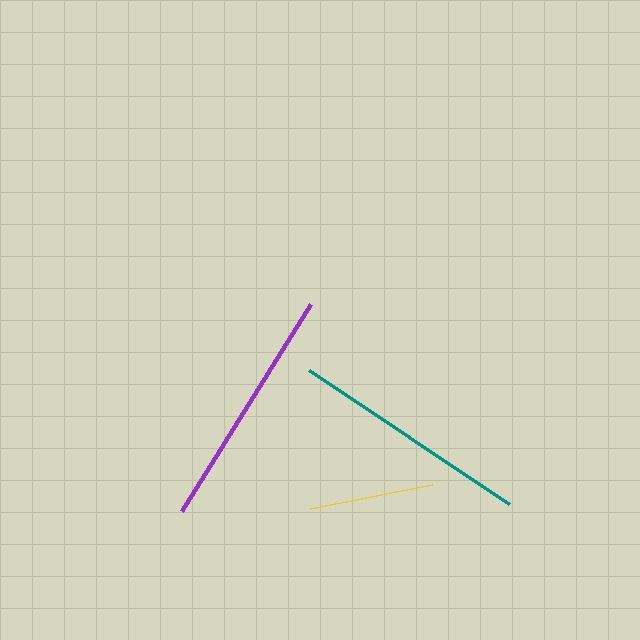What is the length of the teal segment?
The teal segment is approximately 241 pixels long.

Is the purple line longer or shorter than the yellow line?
The purple line is longer than the yellow line.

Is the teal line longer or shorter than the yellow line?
The teal line is longer than the yellow line.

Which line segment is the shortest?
The yellow line is the shortest at approximately 125 pixels.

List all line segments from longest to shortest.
From longest to shortest: purple, teal, yellow.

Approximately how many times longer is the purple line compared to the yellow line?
The purple line is approximately 2.0 times the length of the yellow line.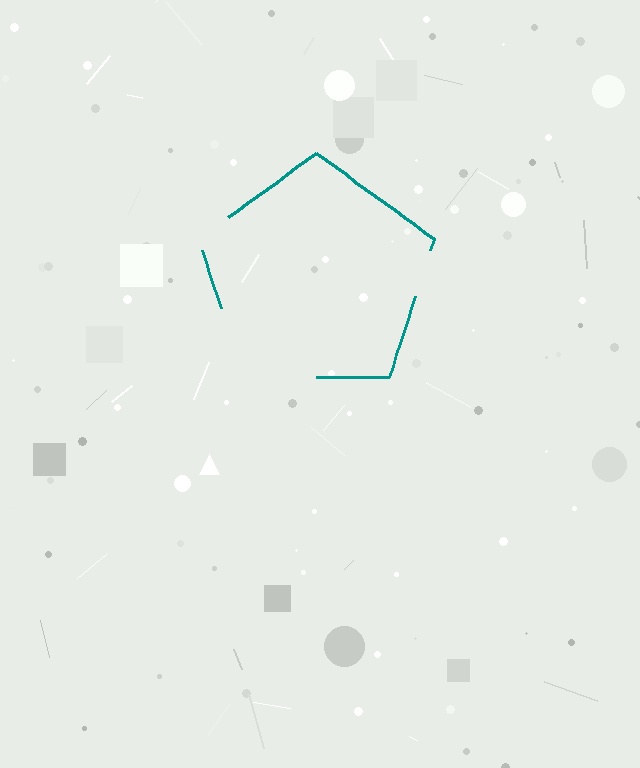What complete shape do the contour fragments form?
The contour fragments form a pentagon.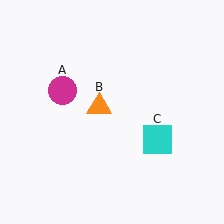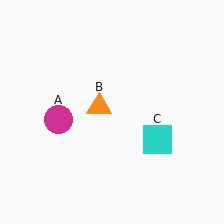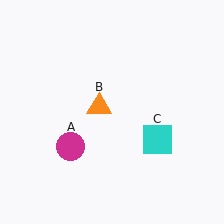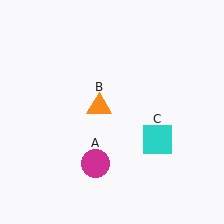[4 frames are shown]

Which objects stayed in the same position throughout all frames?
Orange triangle (object B) and cyan square (object C) remained stationary.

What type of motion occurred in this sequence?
The magenta circle (object A) rotated counterclockwise around the center of the scene.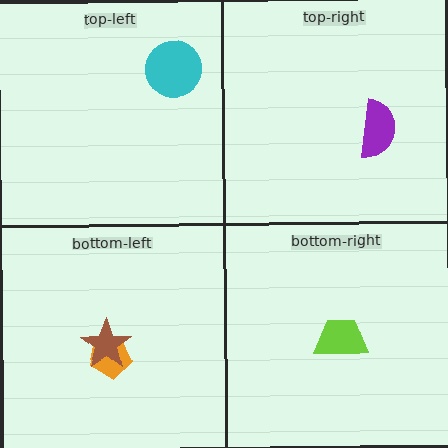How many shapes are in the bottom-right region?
1.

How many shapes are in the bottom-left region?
2.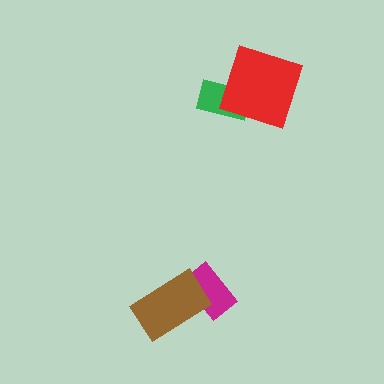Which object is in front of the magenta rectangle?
The brown rectangle is in front of the magenta rectangle.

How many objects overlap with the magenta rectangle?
1 object overlaps with the magenta rectangle.